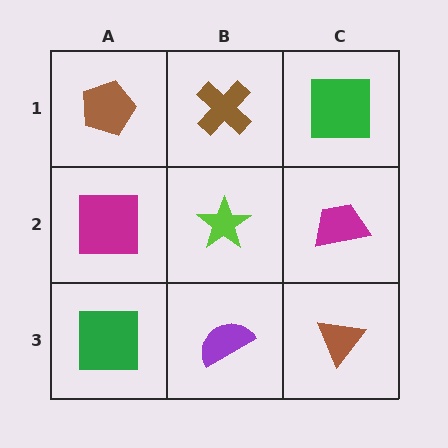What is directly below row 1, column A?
A magenta square.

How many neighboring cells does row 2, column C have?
3.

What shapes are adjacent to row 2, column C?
A green square (row 1, column C), a brown triangle (row 3, column C), a lime star (row 2, column B).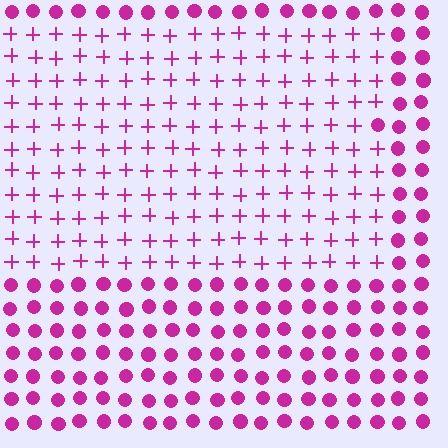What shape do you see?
I see a rectangle.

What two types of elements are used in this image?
The image uses plus signs inside the rectangle region and circles outside it.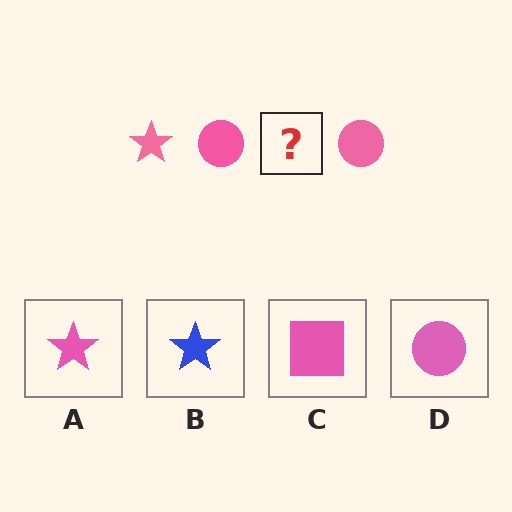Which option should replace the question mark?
Option A.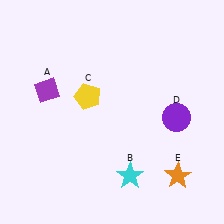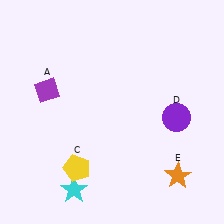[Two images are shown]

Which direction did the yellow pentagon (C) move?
The yellow pentagon (C) moved down.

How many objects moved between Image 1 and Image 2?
2 objects moved between the two images.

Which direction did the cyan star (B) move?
The cyan star (B) moved left.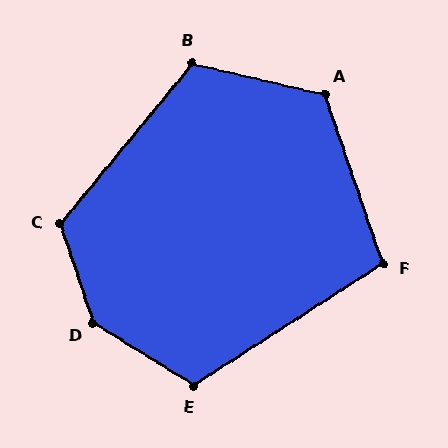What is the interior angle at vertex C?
Approximately 122 degrees (obtuse).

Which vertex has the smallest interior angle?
F, at approximately 104 degrees.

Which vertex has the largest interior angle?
D, at approximately 140 degrees.